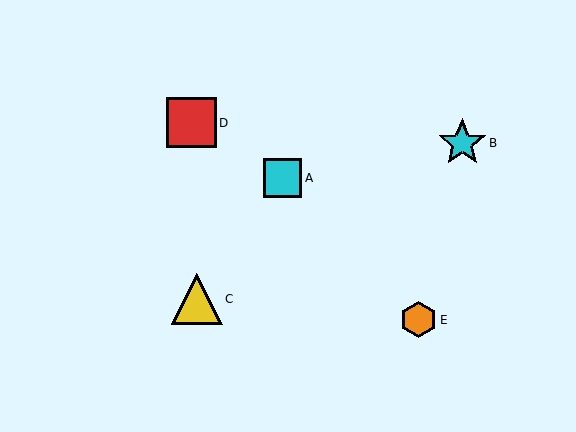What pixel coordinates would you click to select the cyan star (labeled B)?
Click at (462, 143) to select the cyan star B.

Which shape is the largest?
The yellow triangle (labeled C) is the largest.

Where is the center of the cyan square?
The center of the cyan square is at (283, 178).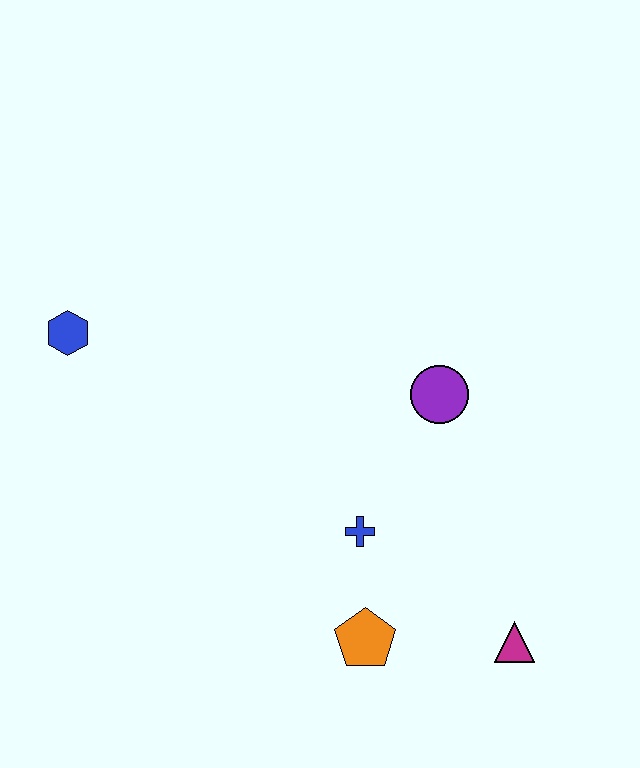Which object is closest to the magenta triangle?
The orange pentagon is closest to the magenta triangle.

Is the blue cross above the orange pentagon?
Yes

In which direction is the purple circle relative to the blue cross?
The purple circle is above the blue cross.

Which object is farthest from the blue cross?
The blue hexagon is farthest from the blue cross.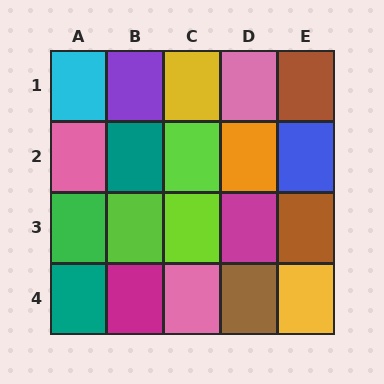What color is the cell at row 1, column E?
Brown.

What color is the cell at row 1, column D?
Pink.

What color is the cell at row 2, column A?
Pink.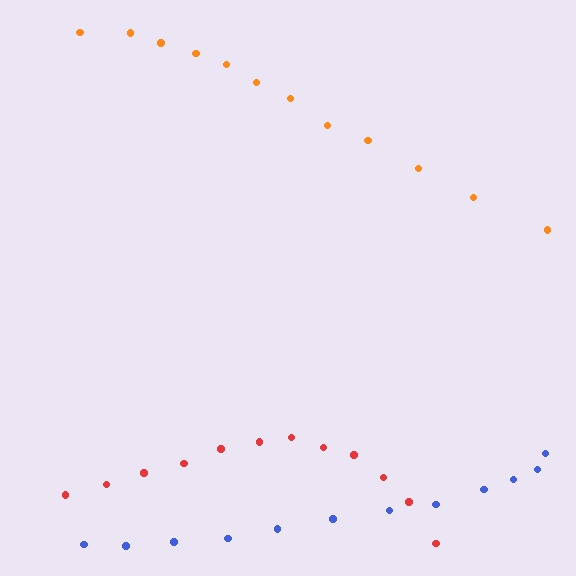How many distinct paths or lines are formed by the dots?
There are 3 distinct paths.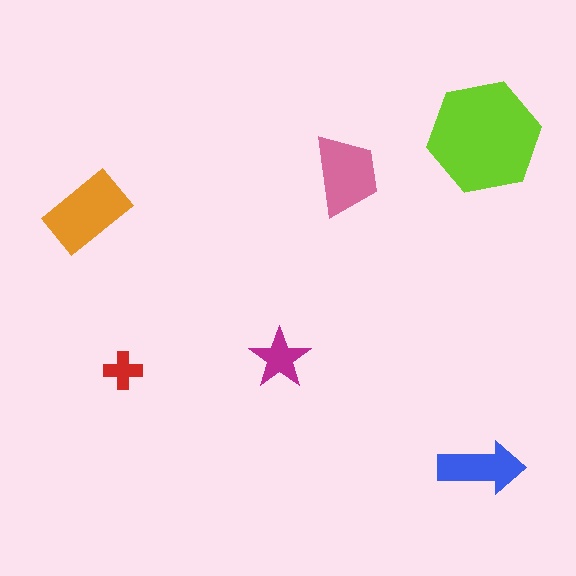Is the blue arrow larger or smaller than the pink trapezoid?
Smaller.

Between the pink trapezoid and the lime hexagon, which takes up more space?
The lime hexagon.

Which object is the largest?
The lime hexagon.